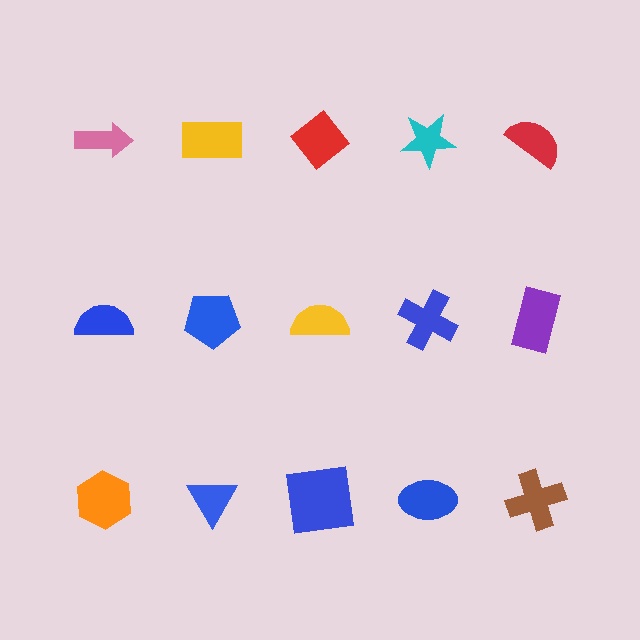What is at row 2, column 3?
A yellow semicircle.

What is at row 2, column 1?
A blue semicircle.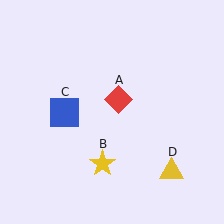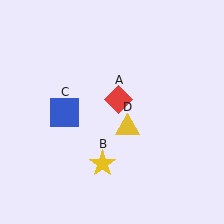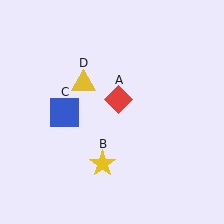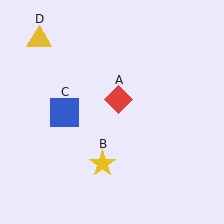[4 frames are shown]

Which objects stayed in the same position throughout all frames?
Red diamond (object A) and yellow star (object B) and blue square (object C) remained stationary.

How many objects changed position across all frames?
1 object changed position: yellow triangle (object D).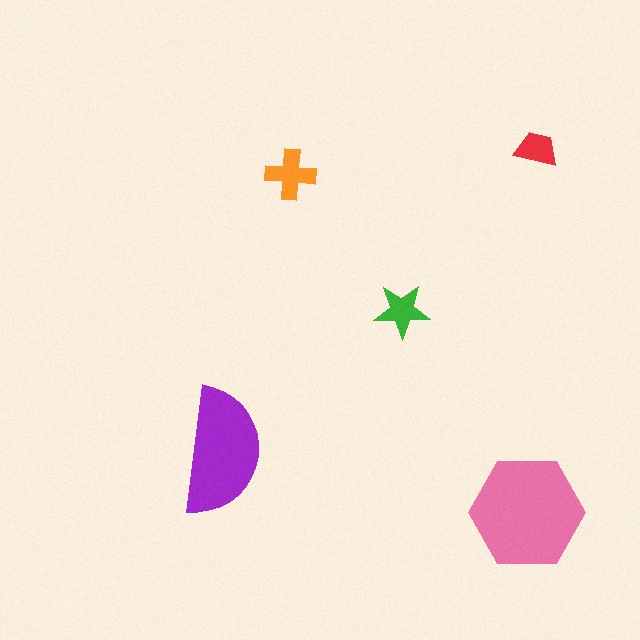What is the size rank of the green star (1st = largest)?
4th.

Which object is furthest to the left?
The purple semicircle is leftmost.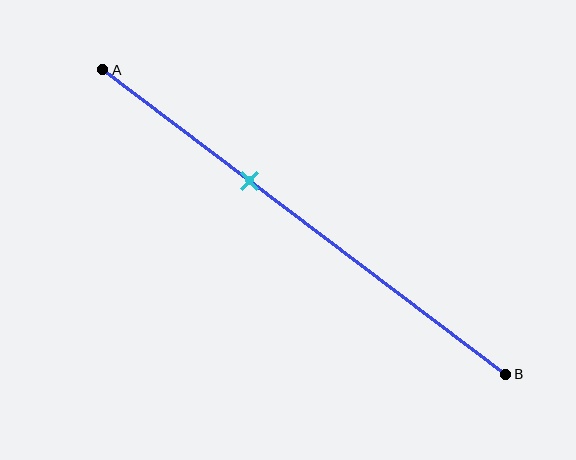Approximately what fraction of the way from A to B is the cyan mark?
The cyan mark is approximately 35% of the way from A to B.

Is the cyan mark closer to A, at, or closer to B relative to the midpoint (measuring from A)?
The cyan mark is closer to point A than the midpoint of segment AB.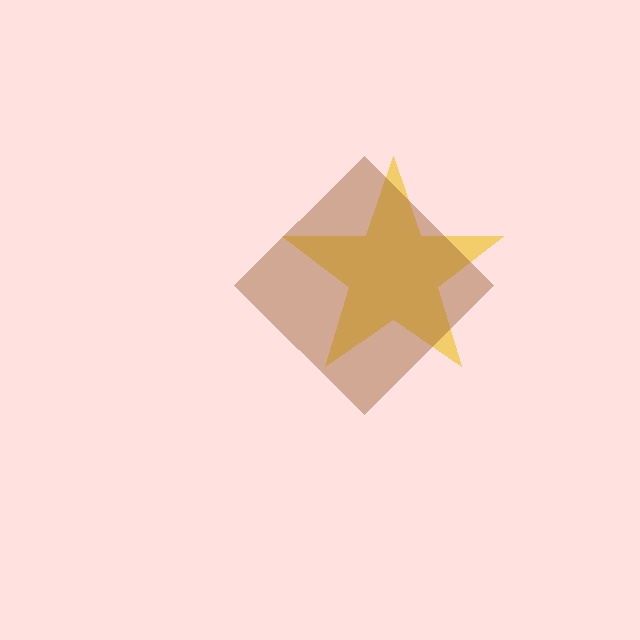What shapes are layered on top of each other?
The layered shapes are: a yellow star, a brown diamond.